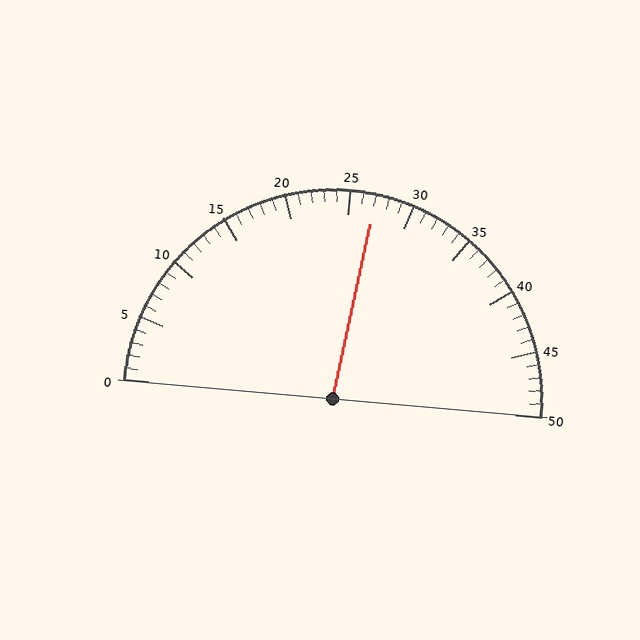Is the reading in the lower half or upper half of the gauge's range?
The reading is in the upper half of the range (0 to 50).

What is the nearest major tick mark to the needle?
The nearest major tick mark is 25.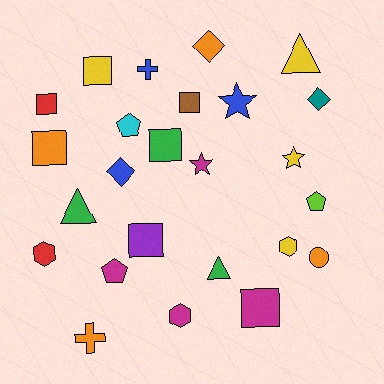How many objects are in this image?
There are 25 objects.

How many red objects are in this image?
There are 2 red objects.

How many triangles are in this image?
There are 3 triangles.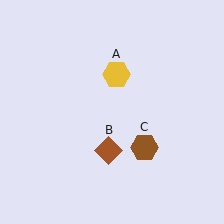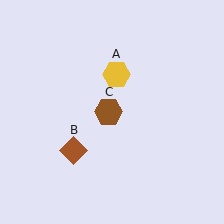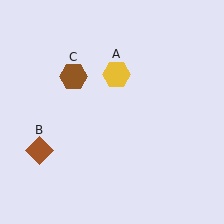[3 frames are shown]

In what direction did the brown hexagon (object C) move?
The brown hexagon (object C) moved up and to the left.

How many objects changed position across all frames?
2 objects changed position: brown diamond (object B), brown hexagon (object C).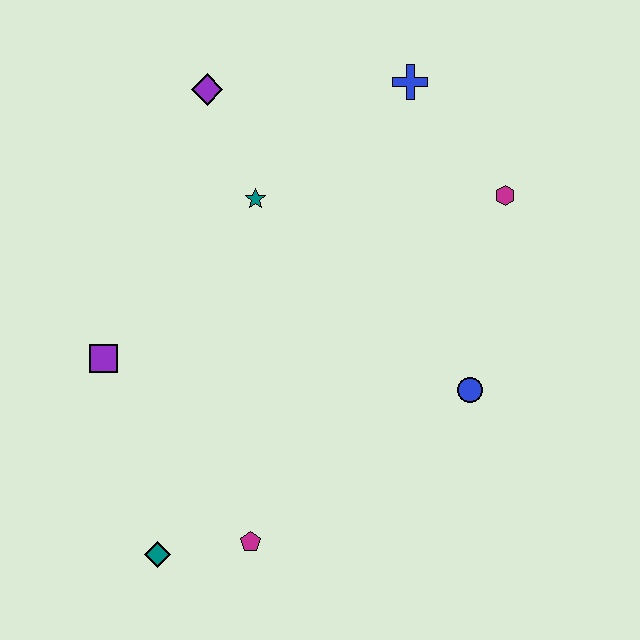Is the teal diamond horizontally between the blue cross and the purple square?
Yes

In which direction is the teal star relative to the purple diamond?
The teal star is below the purple diamond.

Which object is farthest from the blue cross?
The teal diamond is farthest from the blue cross.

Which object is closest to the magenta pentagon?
The teal diamond is closest to the magenta pentagon.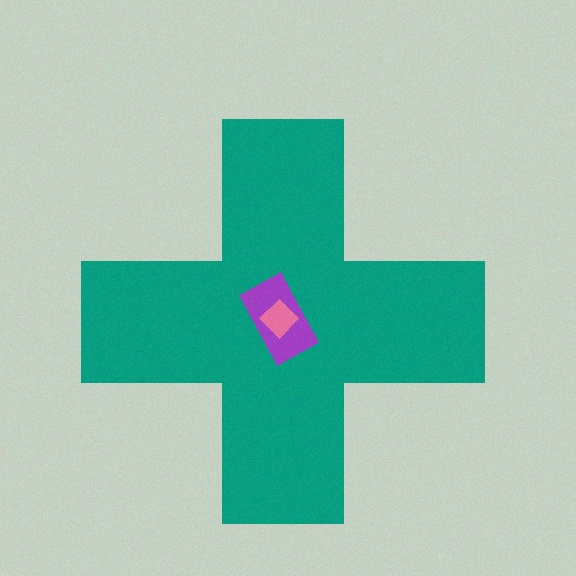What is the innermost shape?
The pink diamond.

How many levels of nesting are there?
3.